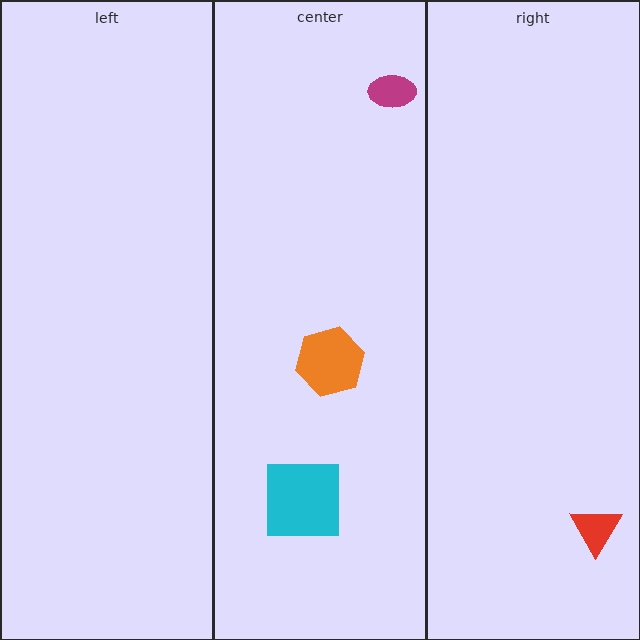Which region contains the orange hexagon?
The center region.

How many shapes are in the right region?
1.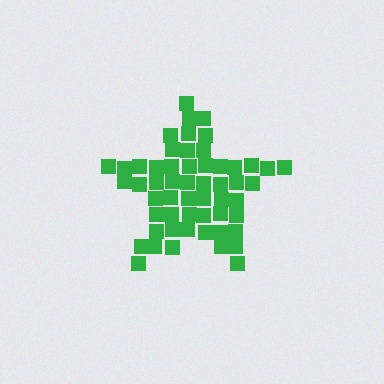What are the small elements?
The small elements are squares.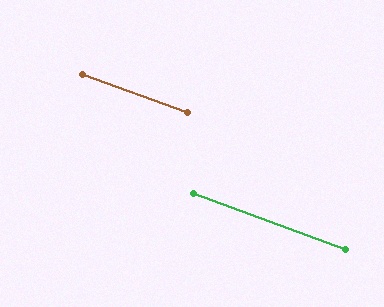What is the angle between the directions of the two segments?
Approximately 0 degrees.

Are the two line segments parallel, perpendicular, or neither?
Parallel — their directions differ by only 0.1°.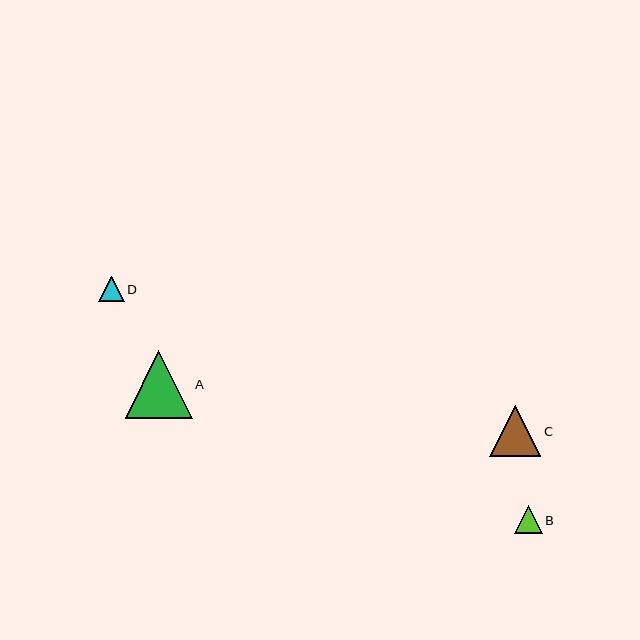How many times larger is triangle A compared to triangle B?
Triangle A is approximately 2.4 times the size of triangle B.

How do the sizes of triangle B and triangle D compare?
Triangle B and triangle D are approximately the same size.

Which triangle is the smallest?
Triangle D is the smallest with a size of approximately 25 pixels.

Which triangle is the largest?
Triangle A is the largest with a size of approximately 67 pixels.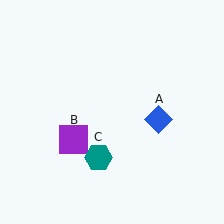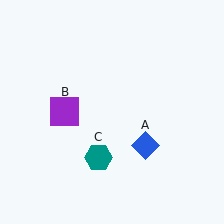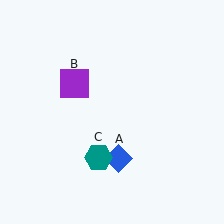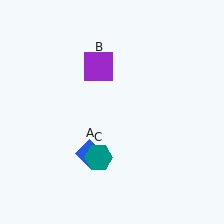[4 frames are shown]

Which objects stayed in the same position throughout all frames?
Teal hexagon (object C) remained stationary.